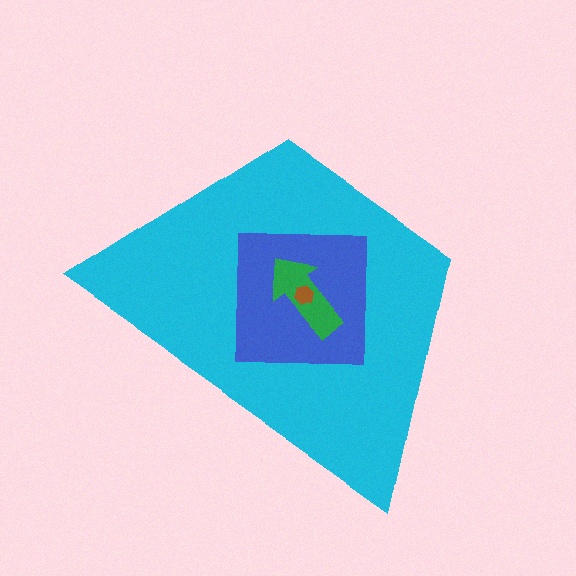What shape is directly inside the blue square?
The green arrow.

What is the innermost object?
The brown hexagon.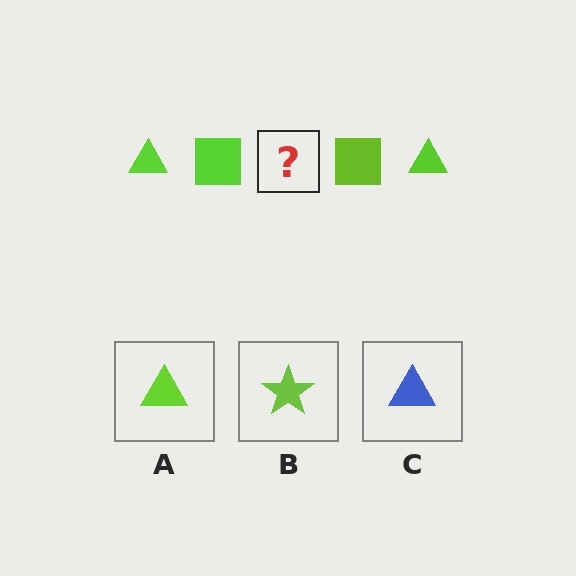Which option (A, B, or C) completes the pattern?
A.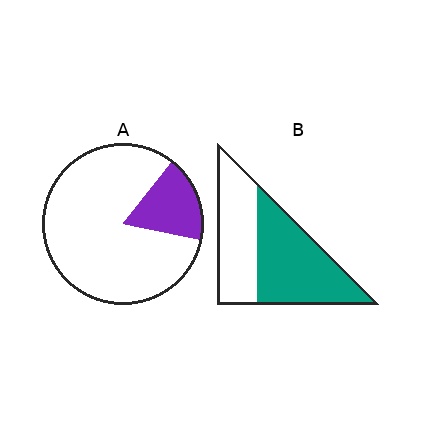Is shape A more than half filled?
No.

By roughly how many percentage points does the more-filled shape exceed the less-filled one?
By roughly 40 percentage points (B over A).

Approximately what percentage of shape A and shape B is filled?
A is approximately 20% and B is approximately 55%.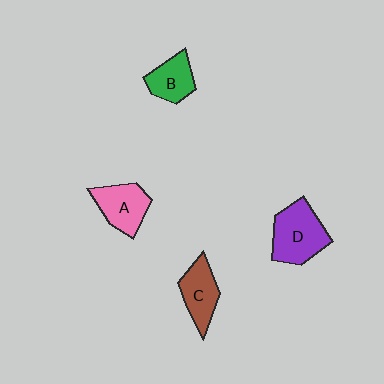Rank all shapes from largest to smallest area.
From largest to smallest: D (purple), A (pink), C (brown), B (green).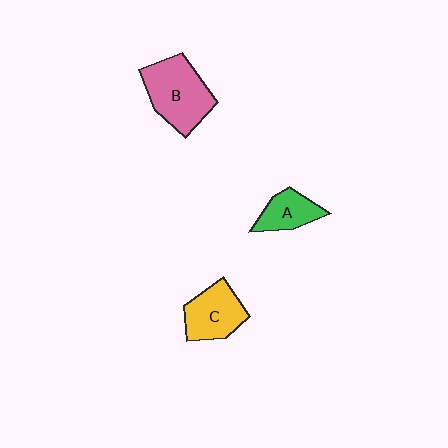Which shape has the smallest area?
Shape A (green).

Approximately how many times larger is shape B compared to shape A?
Approximately 1.9 times.